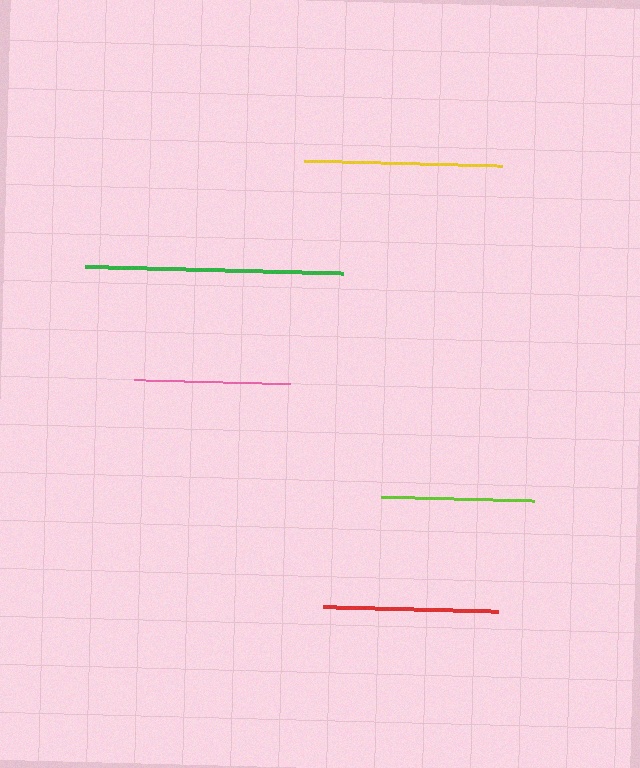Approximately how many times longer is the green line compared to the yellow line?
The green line is approximately 1.3 times the length of the yellow line.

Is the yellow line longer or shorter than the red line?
The yellow line is longer than the red line.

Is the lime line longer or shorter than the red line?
The red line is longer than the lime line.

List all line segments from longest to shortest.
From longest to shortest: green, yellow, red, pink, lime.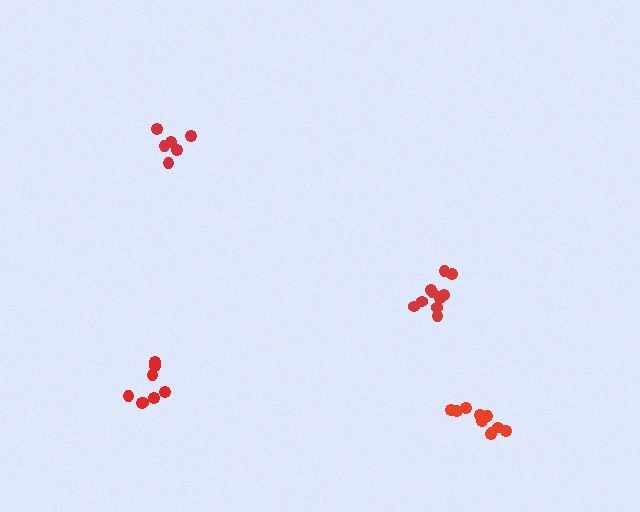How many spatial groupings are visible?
There are 4 spatial groupings.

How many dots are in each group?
Group 1: 8 dots, Group 2: 10 dots, Group 3: 6 dots, Group 4: 11 dots (35 total).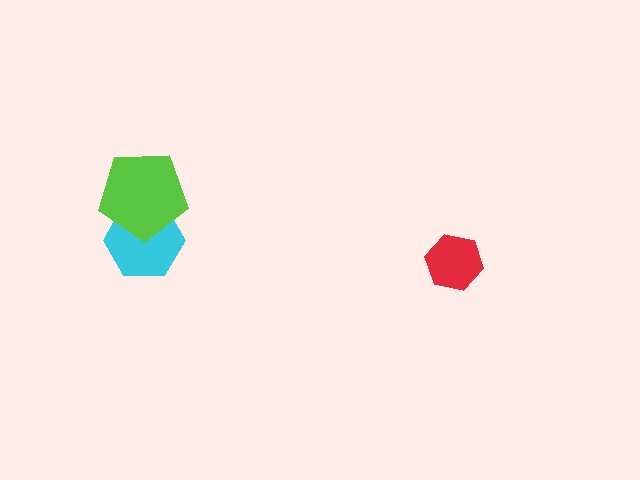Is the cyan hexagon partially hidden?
Yes, it is partially covered by another shape.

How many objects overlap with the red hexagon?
0 objects overlap with the red hexagon.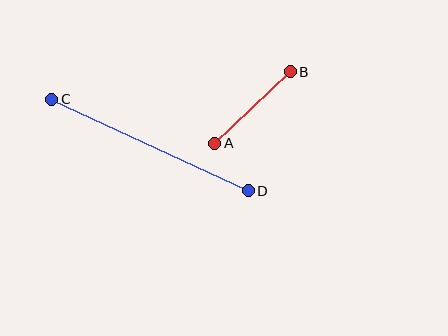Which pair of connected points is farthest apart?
Points C and D are farthest apart.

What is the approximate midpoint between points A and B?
The midpoint is at approximately (252, 108) pixels.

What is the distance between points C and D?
The distance is approximately 217 pixels.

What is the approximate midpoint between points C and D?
The midpoint is at approximately (150, 145) pixels.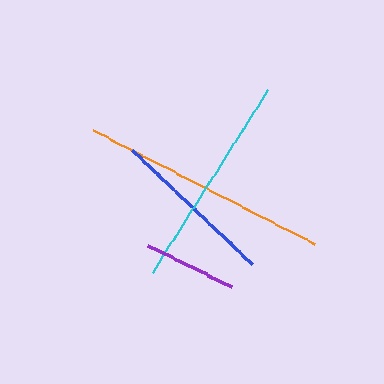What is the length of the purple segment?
The purple segment is approximately 94 pixels long.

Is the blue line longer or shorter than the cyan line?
The cyan line is longer than the blue line.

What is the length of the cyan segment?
The cyan segment is approximately 216 pixels long.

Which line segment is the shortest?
The purple line is the shortest at approximately 94 pixels.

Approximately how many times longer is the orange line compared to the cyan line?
The orange line is approximately 1.2 times the length of the cyan line.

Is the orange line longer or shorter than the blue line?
The orange line is longer than the blue line.